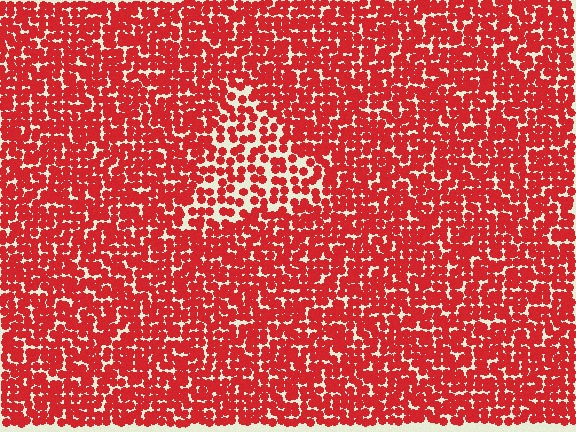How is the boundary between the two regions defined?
The boundary is defined by a change in element density (approximately 1.7x ratio). All elements are the same color, size, and shape.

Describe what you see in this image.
The image contains small red elements arranged at two different densities. A triangle-shaped region is visible where the elements are less densely packed than the surrounding area.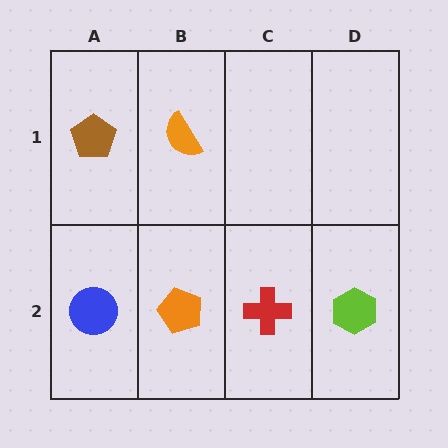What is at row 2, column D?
A lime hexagon.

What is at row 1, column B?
An orange semicircle.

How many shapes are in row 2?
4 shapes.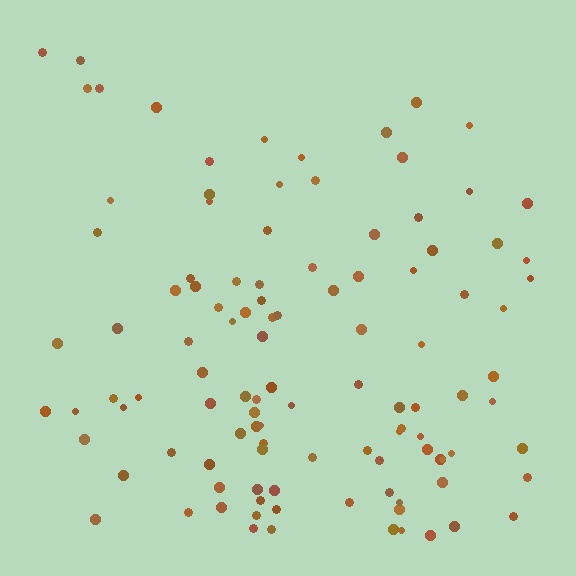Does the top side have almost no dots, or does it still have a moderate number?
Still a moderate number, just noticeably fewer than the bottom.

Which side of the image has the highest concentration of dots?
The bottom.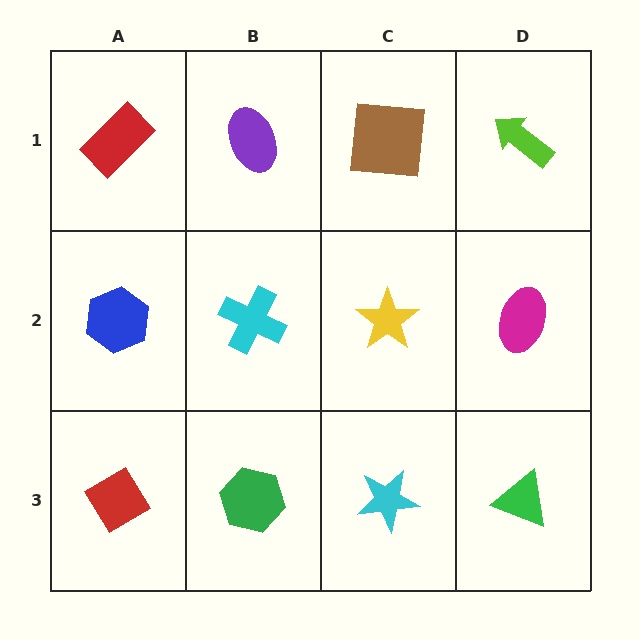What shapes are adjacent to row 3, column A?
A blue hexagon (row 2, column A), a green hexagon (row 3, column B).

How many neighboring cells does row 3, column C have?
3.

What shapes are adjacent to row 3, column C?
A yellow star (row 2, column C), a green hexagon (row 3, column B), a green triangle (row 3, column D).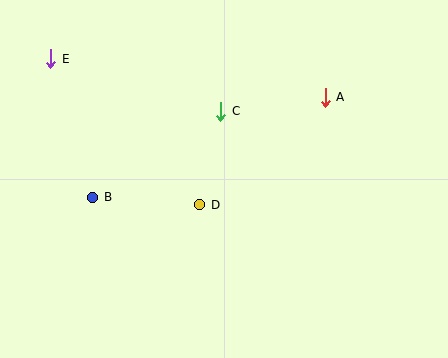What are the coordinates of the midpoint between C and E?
The midpoint between C and E is at (136, 85).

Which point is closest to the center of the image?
Point D at (200, 205) is closest to the center.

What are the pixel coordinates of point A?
Point A is at (325, 97).